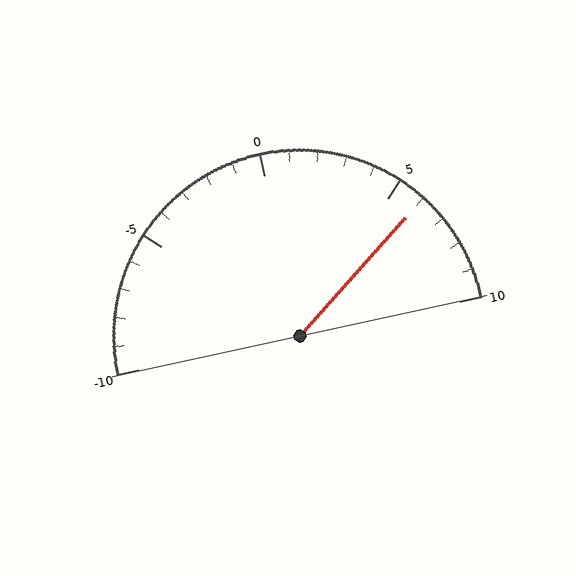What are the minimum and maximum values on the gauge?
The gauge ranges from -10 to 10.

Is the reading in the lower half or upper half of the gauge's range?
The reading is in the upper half of the range (-10 to 10).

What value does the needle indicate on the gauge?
The needle indicates approximately 6.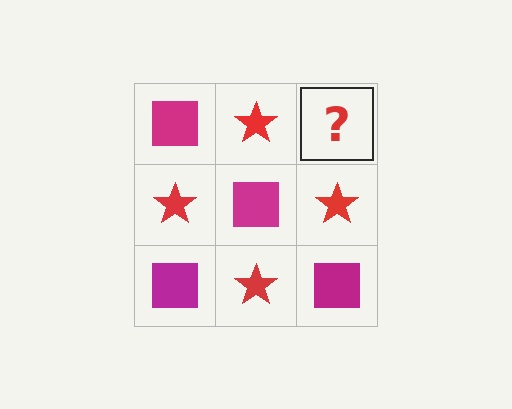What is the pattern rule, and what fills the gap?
The rule is that it alternates magenta square and red star in a checkerboard pattern. The gap should be filled with a magenta square.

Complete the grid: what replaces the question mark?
The question mark should be replaced with a magenta square.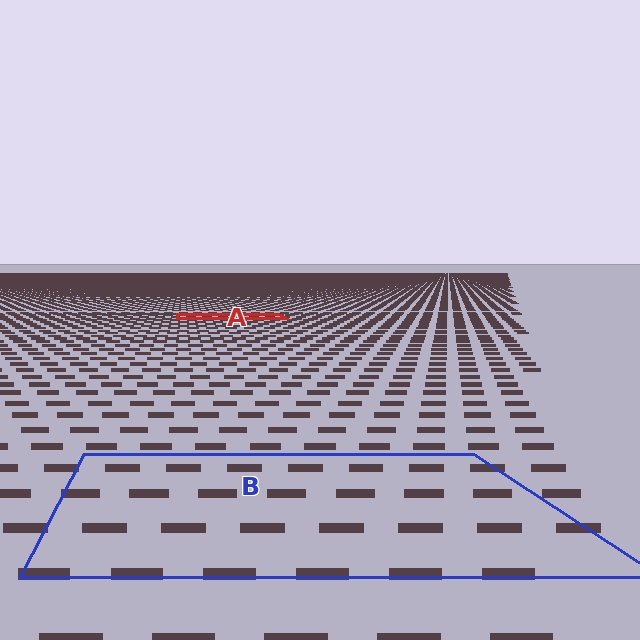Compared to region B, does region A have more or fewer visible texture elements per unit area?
Region A has more texture elements per unit area — they are packed more densely because it is farther away.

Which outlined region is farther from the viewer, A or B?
Region A is farther from the viewer — the texture elements inside it appear smaller and more densely packed.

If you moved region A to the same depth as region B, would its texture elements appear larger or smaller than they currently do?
They would appear larger. At a closer depth, the same texture elements are projected at a bigger on-screen size.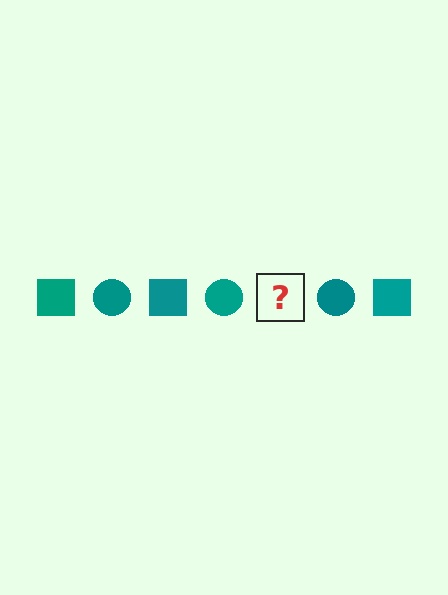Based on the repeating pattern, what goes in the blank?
The blank should be a teal square.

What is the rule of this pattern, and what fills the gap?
The rule is that the pattern cycles through square, circle shapes in teal. The gap should be filled with a teal square.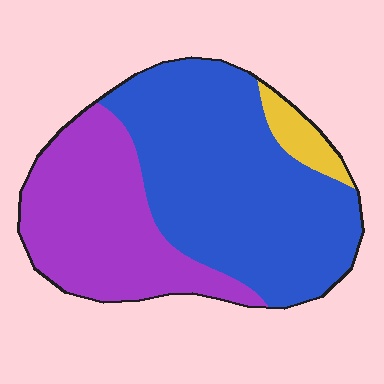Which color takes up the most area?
Blue, at roughly 60%.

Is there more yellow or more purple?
Purple.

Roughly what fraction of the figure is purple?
Purple takes up about three eighths (3/8) of the figure.